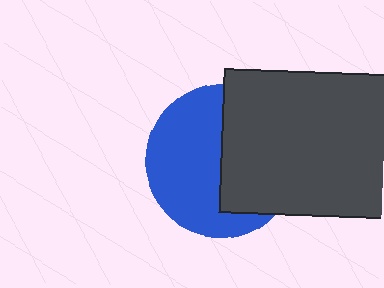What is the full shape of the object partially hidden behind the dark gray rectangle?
The partially hidden object is a blue circle.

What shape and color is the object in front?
The object in front is a dark gray rectangle.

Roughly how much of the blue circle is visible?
About half of it is visible (roughly 55%).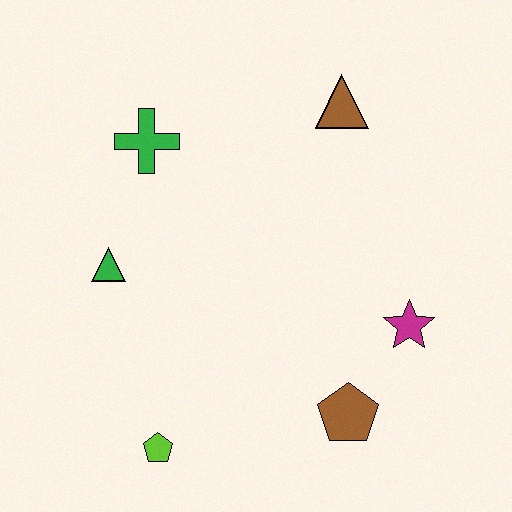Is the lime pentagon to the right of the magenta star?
No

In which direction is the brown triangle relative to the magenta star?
The brown triangle is above the magenta star.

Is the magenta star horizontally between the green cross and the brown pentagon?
No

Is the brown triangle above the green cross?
Yes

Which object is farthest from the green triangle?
The magenta star is farthest from the green triangle.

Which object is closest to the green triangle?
The green cross is closest to the green triangle.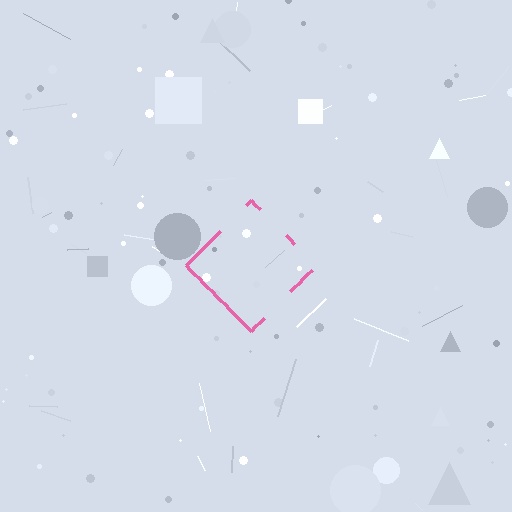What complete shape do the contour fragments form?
The contour fragments form a diamond.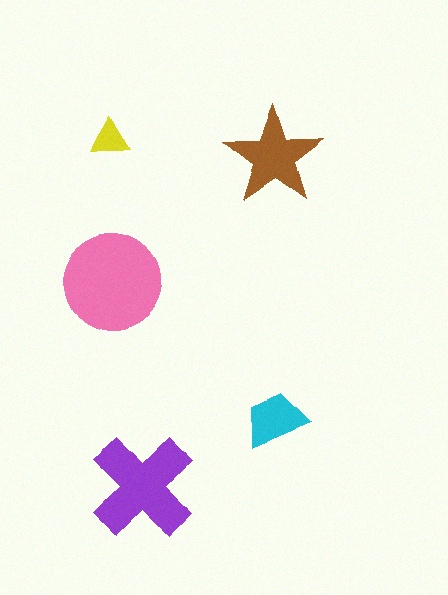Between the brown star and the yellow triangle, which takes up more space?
The brown star.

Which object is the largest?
The pink circle.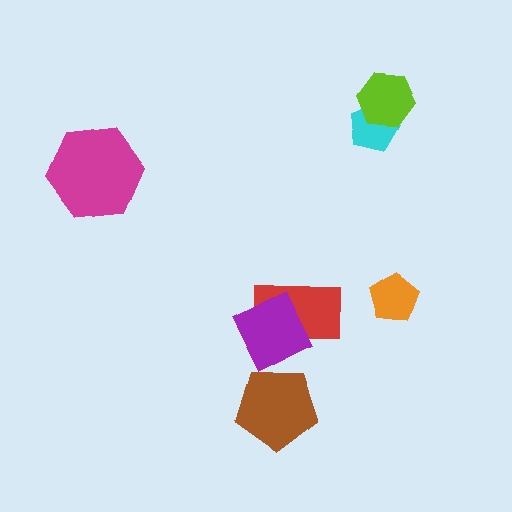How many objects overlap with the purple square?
1 object overlaps with the purple square.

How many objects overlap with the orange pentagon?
0 objects overlap with the orange pentagon.